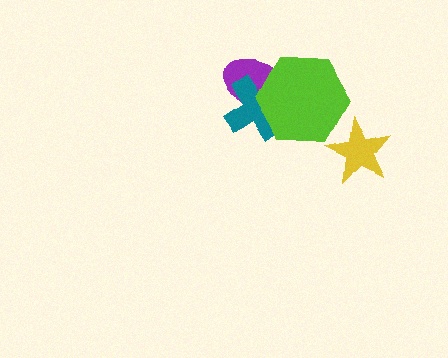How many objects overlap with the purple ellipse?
2 objects overlap with the purple ellipse.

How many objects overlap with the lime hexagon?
2 objects overlap with the lime hexagon.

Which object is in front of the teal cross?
The lime hexagon is in front of the teal cross.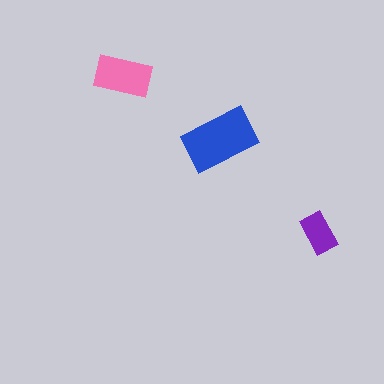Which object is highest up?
The pink rectangle is topmost.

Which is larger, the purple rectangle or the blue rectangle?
The blue one.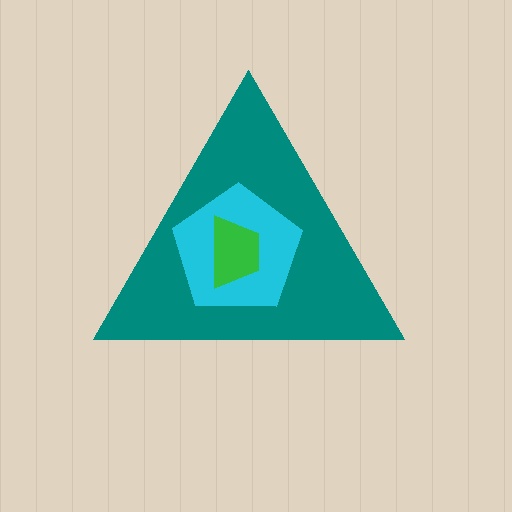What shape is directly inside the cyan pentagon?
The green trapezoid.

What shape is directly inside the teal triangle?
The cyan pentagon.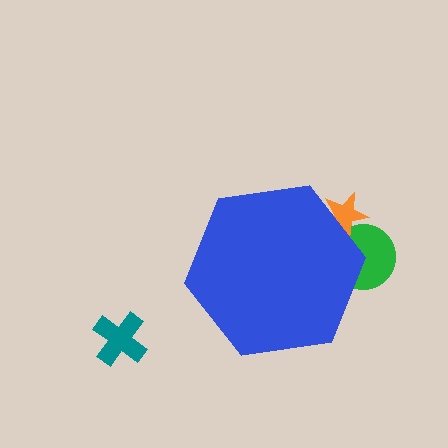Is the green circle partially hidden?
Yes, the green circle is partially hidden behind the blue hexagon.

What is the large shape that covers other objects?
A blue hexagon.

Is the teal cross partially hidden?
No, the teal cross is fully visible.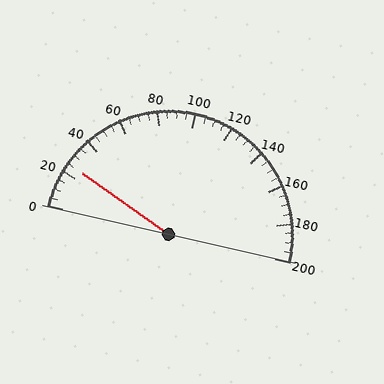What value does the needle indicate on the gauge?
The needle indicates approximately 25.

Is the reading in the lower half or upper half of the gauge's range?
The reading is in the lower half of the range (0 to 200).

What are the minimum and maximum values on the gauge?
The gauge ranges from 0 to 200.